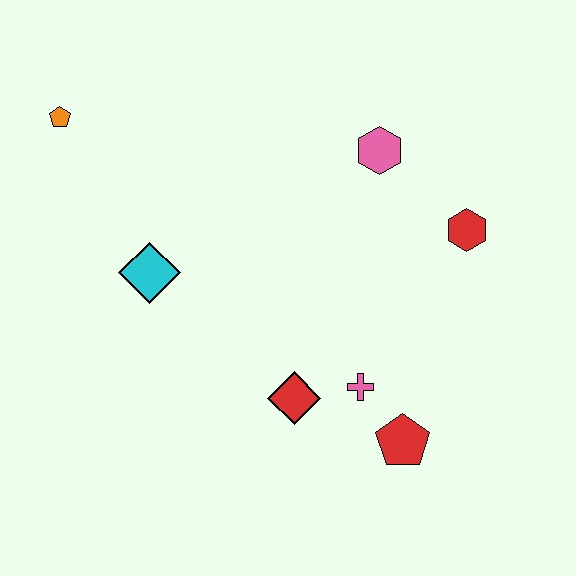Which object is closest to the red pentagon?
The pink cross is closest to the red pentagon.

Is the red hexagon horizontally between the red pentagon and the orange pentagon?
No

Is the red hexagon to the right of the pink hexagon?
Yes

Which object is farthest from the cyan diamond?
The red hexagon is farthest from the cyan diamond.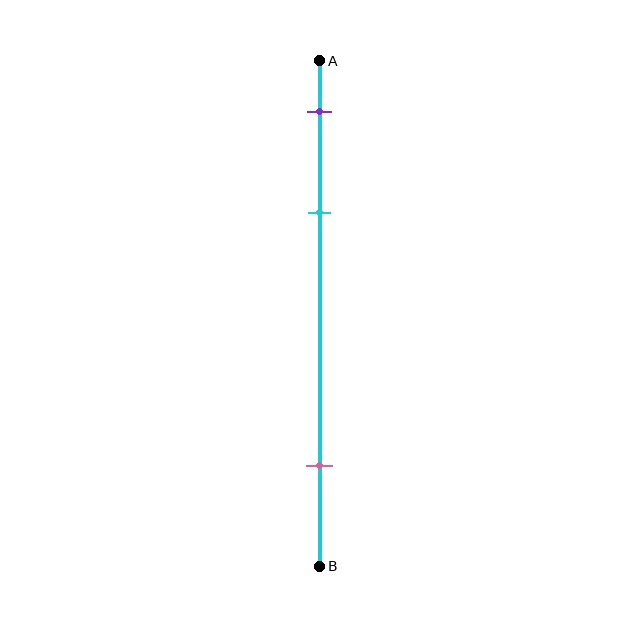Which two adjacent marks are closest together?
The purple and cyan marks are the closest adjacent pair.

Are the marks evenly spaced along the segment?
No, the marks are not evenly spaced.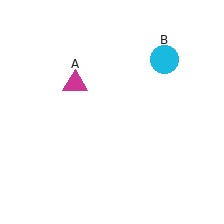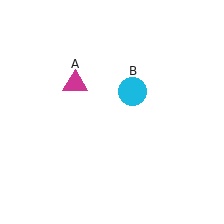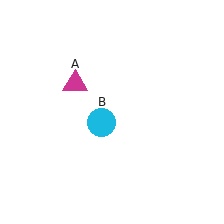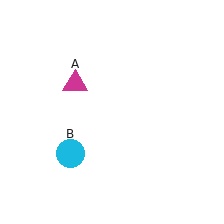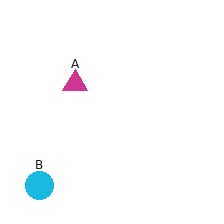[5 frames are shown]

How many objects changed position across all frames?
1 object changed position: cyan circle (object B).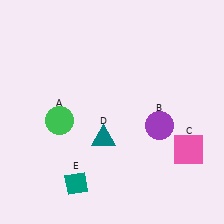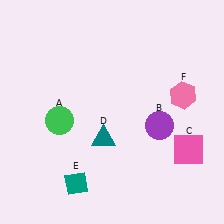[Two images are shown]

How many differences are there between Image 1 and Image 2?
There is 1 difference between the two images.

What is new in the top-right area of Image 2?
A pink hexagon (F) was added in the top-right area of Image 2.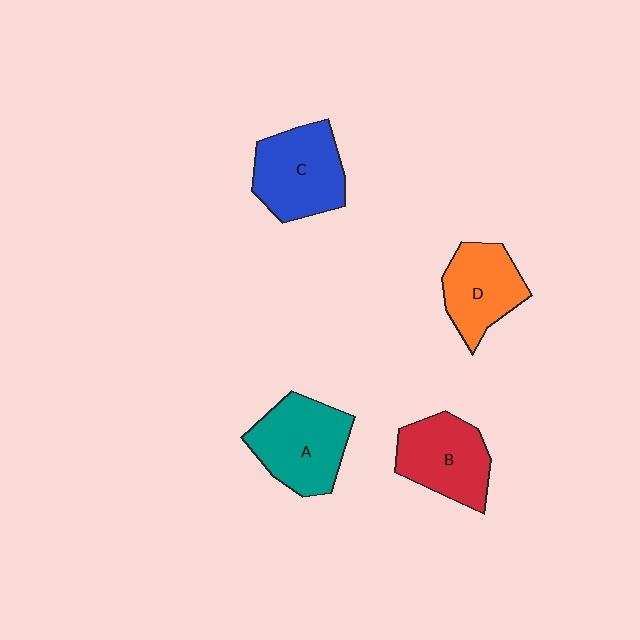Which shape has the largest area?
Shape A (teal).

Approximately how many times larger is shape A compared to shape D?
Approximately 1.2 times.